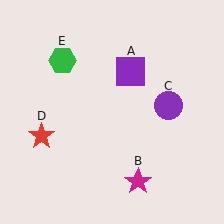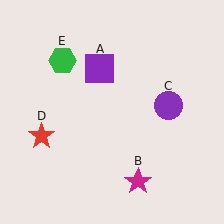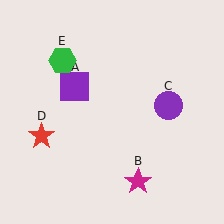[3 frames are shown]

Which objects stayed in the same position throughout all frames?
Magenta star (object B) and purple circle (object C) and red star (object D) and green hexagon (object E) remained stationary.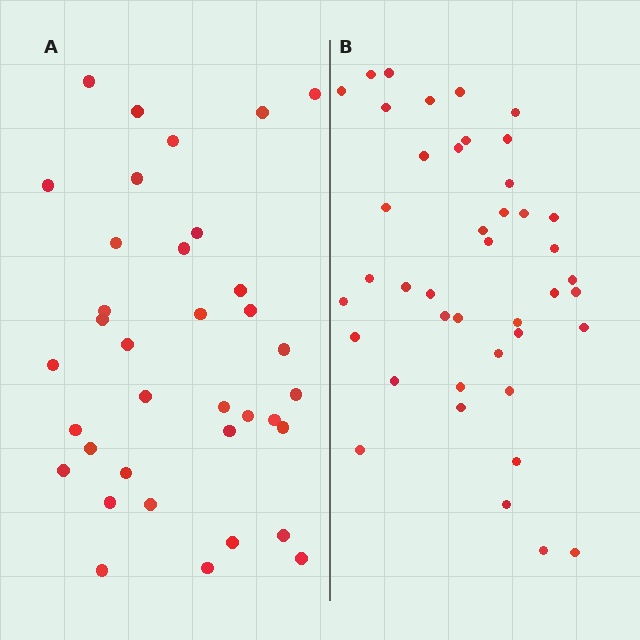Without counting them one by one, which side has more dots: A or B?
Region B (the right region) has more dots.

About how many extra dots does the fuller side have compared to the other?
Region B has about 6 more dots than region A.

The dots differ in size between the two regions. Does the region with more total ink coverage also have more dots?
No. Region A has more total ink coverage because its dots are larger, but region B actually contains more individual dots. Total area can be misleading — the number of items is what matters here.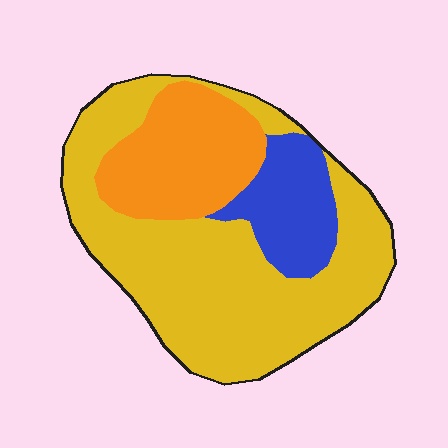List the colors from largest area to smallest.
From largest to smallest: yellow, orange, blue.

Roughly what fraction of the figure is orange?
Orange covers about 25% of the figure.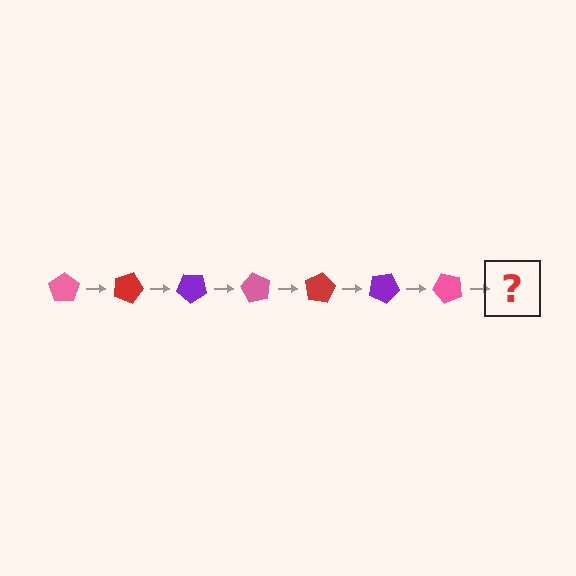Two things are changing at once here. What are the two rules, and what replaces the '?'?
The two rules are that it rotates 20 degrees each step and the color cycles through pink, red, and purple. The '?' should be a red pentagon, rotated 140 degrees from the start.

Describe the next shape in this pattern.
It should be a red pentagon, rotated 140 degrees from the start.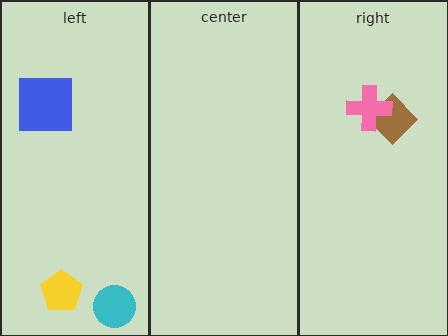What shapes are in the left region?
The yellow pentagon, the cyan circle, the blue square.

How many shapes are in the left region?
3.